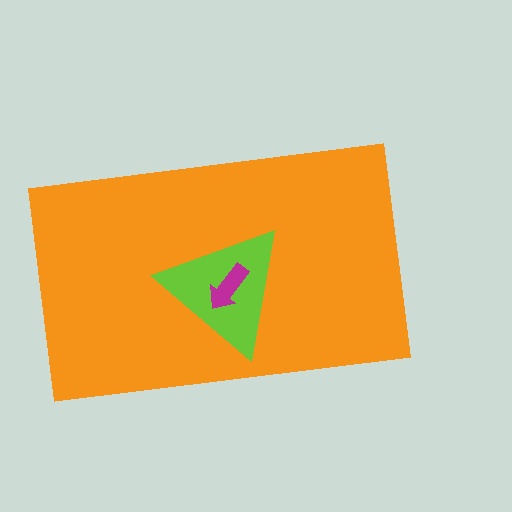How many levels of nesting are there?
3.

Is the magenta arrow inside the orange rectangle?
Yes.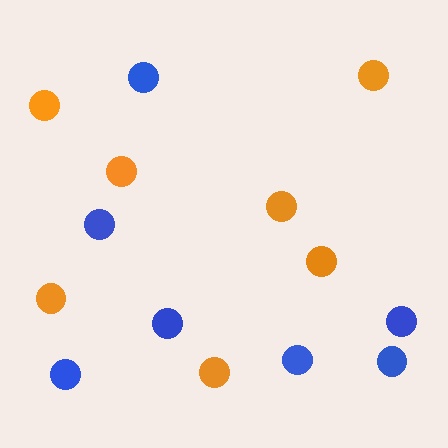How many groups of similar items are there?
There are 2 groups: one group of orange circles (7) and one group of blue circles (7).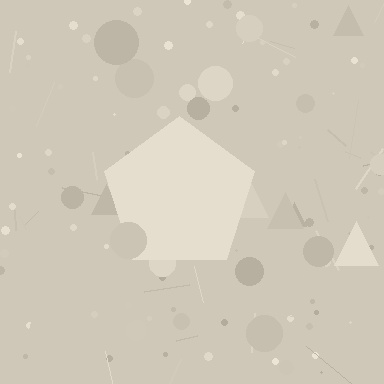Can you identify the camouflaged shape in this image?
The camouflaged shape is a pentagon.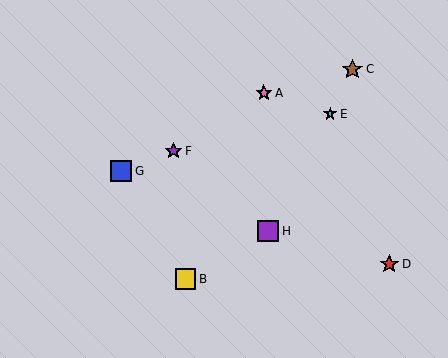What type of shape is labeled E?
Shape E is a cyan star.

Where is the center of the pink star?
The center of the pink star is at (264, 93).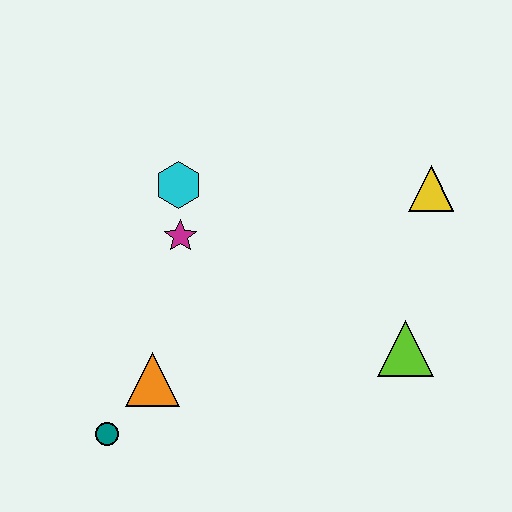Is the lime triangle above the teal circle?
Yes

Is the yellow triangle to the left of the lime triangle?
No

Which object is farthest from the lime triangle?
The teal circle is farthest from the lime triangle.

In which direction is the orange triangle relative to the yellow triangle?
The orange triangle is to the left of the yellow triangle.